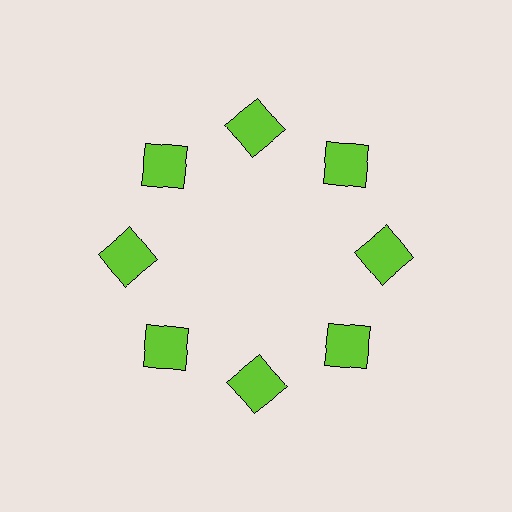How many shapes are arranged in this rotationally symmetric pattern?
There are 8 shapes, arranged in 8 groups of 1.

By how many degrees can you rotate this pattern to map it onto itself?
The pattern maps onto itself every 45 degrees of rotation.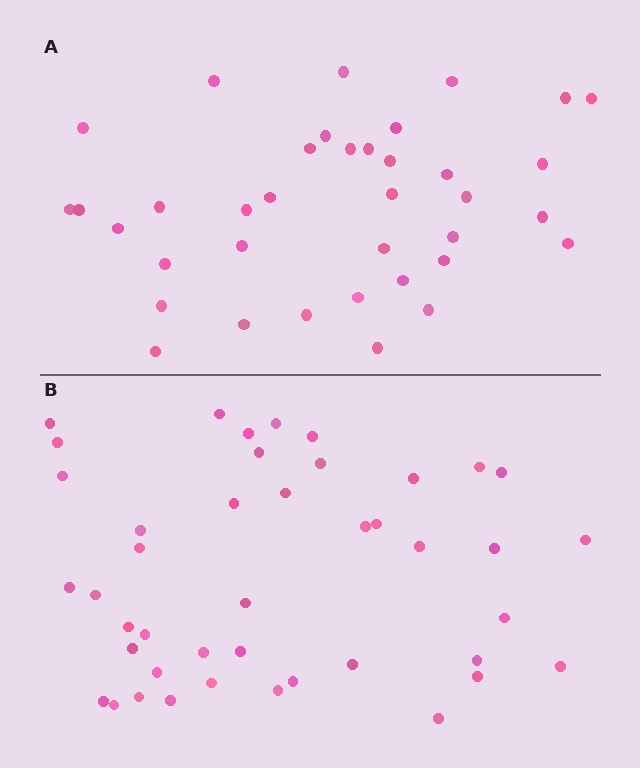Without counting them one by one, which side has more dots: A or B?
Region B (the bottom region) has more dots.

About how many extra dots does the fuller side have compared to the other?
Region B has about 6 more dots than region A.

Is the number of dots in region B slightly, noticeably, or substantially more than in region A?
Region B has only slightly more — the two regions are fairly close. The ratio is roughly 1.2 to 1.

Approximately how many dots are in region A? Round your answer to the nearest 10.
About 40 dots. (The exact count is 37, which rounds to 40.)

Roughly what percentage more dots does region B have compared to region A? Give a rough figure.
About 15% more.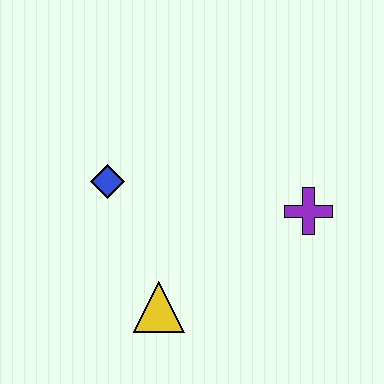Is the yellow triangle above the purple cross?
No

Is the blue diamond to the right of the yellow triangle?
No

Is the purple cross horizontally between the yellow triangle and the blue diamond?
No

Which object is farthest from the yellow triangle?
The purple cross is farthest from the yellow triangle.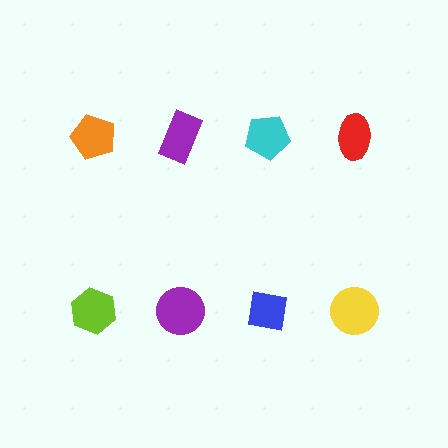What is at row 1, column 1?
An orange pentagon.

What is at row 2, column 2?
A purple circle.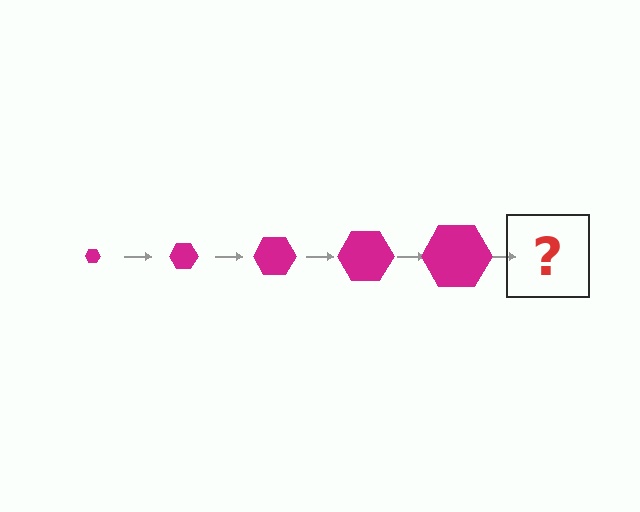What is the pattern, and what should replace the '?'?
The pattern is that the hexagon gets progressively larger each step. The '?' should be a magenta hexagon, larger than the previous one.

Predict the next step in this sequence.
The next step is a magenta hexagon, larger than the previous one.